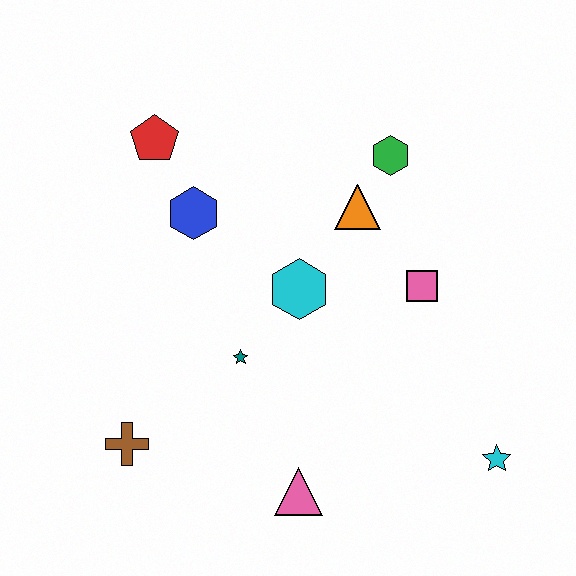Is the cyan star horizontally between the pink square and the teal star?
No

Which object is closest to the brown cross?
The teal star is closest to the brown cross.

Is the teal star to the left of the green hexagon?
Yes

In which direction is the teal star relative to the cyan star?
The teal star is to the left of the cyan star.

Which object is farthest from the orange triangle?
The brown cross is farthest from the orange triangle.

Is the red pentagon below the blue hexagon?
No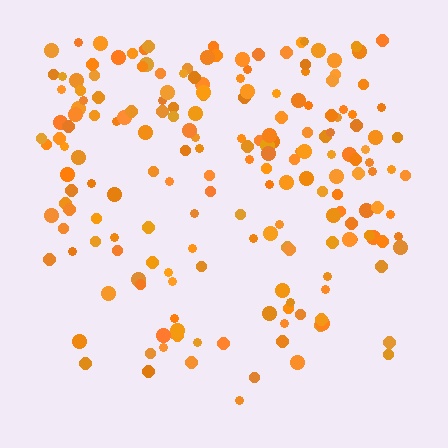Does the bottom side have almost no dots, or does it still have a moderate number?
Still a moderate number, just noticeably fewer than the top.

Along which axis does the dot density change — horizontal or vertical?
Vertical.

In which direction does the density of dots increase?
From bottom to top, with the top side densest.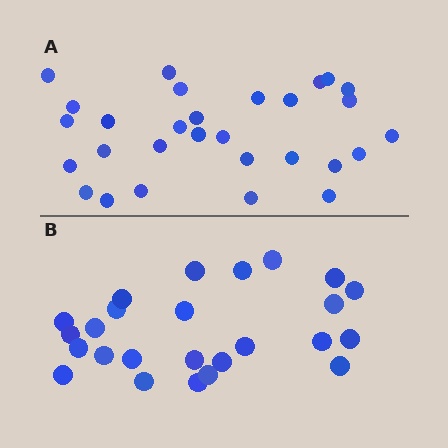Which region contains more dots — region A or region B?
Region A (the top region) has more dots.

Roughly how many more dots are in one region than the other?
Region A has about 4 more dots than region B.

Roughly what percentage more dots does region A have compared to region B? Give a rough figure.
About 15% more.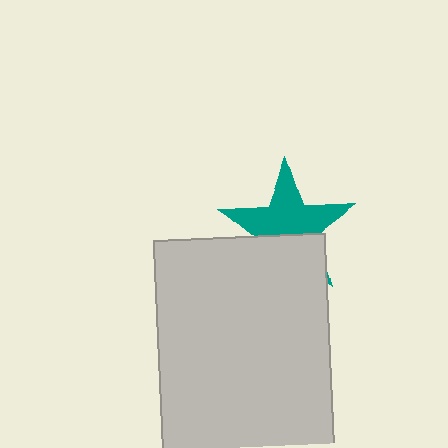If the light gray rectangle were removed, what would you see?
You would see the complete teal star.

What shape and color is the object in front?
The object in front is a light gray rectangle.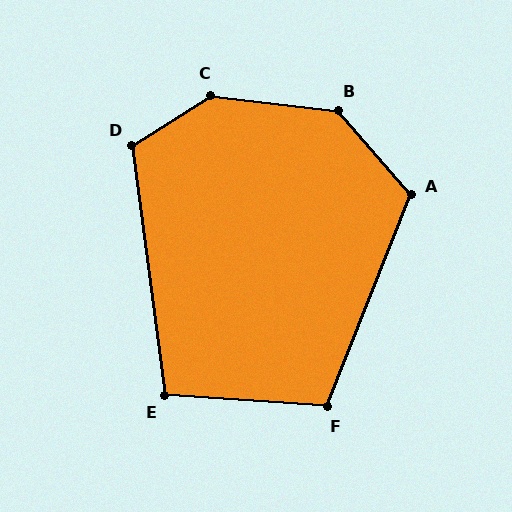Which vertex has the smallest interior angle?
E, at approximately 102 degrees.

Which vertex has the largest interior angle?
C, at approximately 141 degrees.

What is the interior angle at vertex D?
Approximately 115 degrees (obtuse).